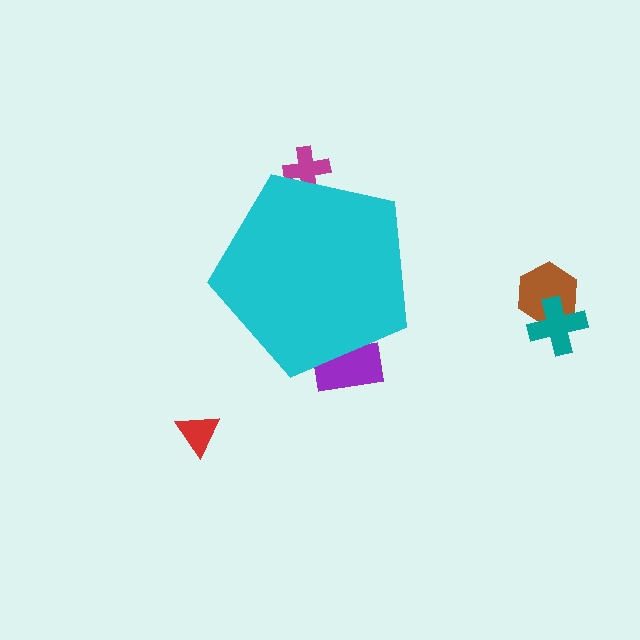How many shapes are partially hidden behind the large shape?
2 shapes are partially hidden.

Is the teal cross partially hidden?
No, the teal cross is fully visible.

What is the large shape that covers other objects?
A cyan pentagon.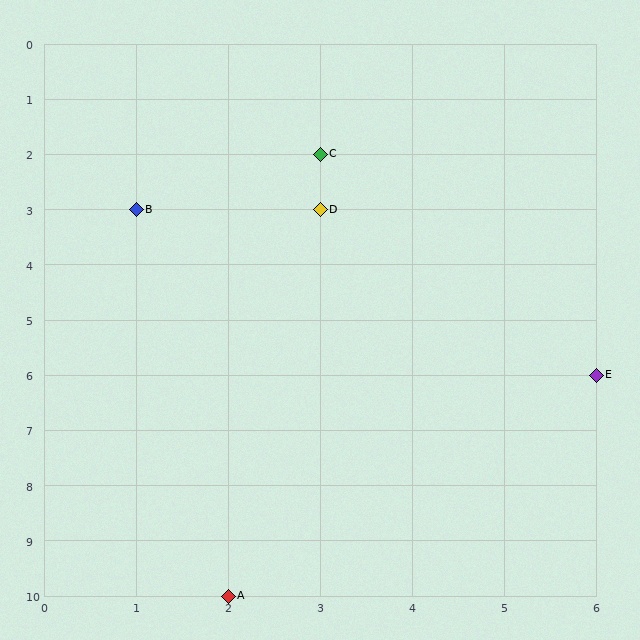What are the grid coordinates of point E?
Point E is at grid coordinates (6, 6).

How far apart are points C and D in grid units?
Points C and D are 1 row apart.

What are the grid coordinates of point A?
Point A is at grid coordinates (2, 10).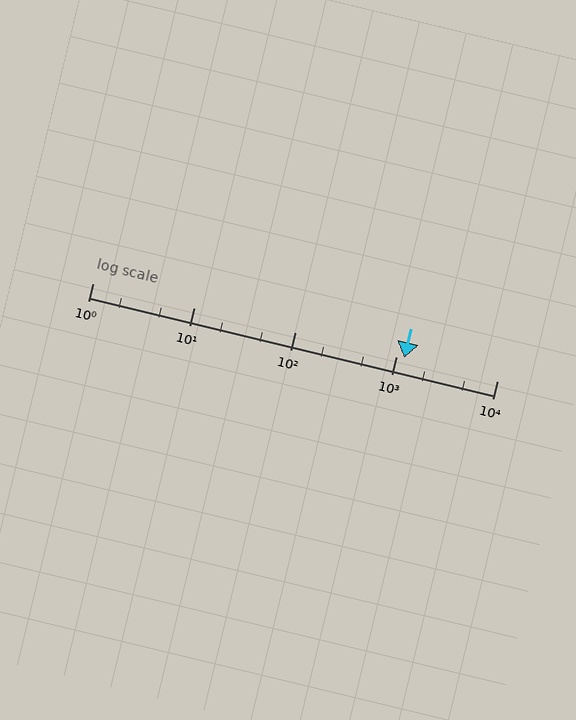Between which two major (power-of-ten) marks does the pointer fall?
The pointer is between 1000 and 10000.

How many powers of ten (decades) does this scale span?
The scale spans 4 decades, from 1 to 10000.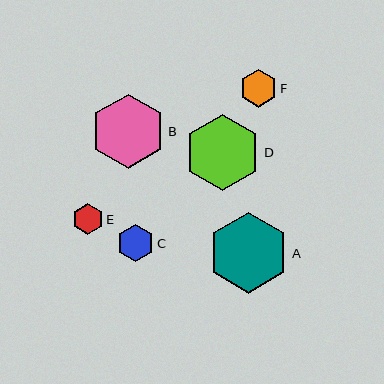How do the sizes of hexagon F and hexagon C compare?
Hexagon F and hexagon C are approximately the same size.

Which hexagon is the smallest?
Hexagon E is the smallest with a size of approximately 31 pixels.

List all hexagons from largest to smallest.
From largest to smallest: A, D, B, F, C, E.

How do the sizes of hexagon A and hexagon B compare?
Hexagon A and hexagon B are approximately the same size.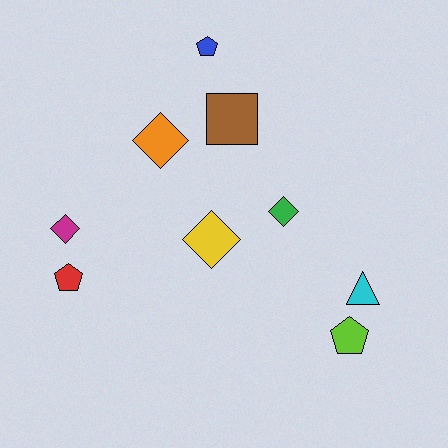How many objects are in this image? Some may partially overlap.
There are 9 objects.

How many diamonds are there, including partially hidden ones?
There are 4 diamonds.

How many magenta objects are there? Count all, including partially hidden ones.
There is 1 magenta object.